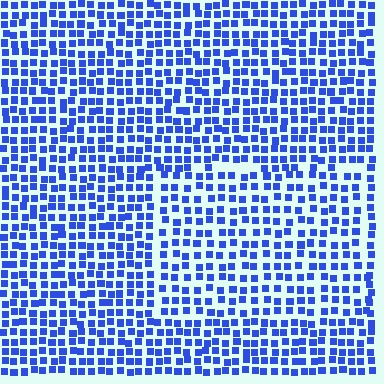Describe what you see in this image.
The image contains small blue elements arranged at two different densities. A rectangle-shaped region is visible where the elements are less densely packed than the surrounding area.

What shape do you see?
I see a rectangle.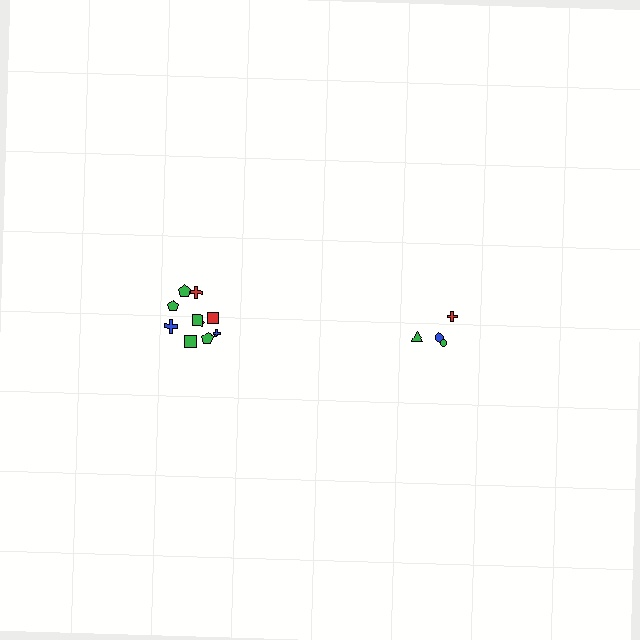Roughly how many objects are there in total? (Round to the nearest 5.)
Roughly 15 objects in total.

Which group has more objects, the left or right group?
The left group.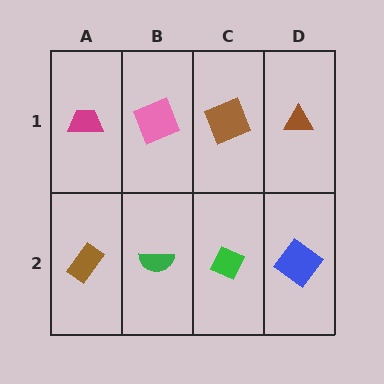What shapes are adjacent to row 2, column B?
A pink square (row 1, column B), a brown rectangle (row 2, column A), a green diamond (row 2, column C).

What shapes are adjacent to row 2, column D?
A brown triangle (row 1, column D), a green diamond (row 2, column C).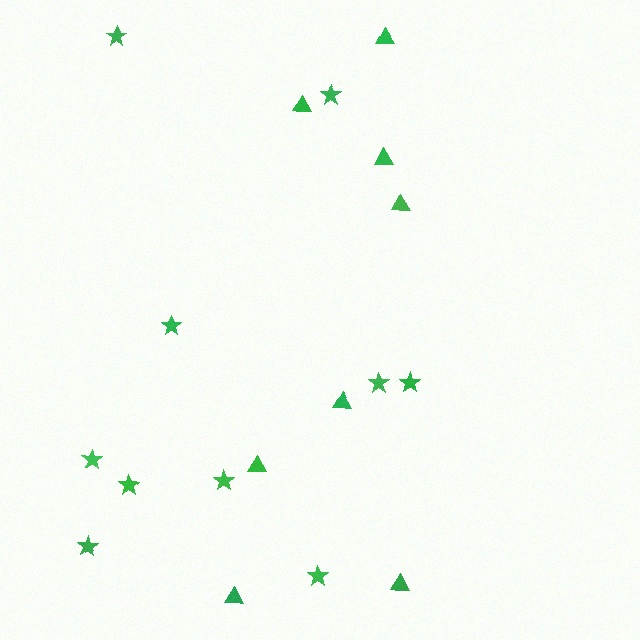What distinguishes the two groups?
There are 2 groups: one group of triangles (8) and one group of stars (10).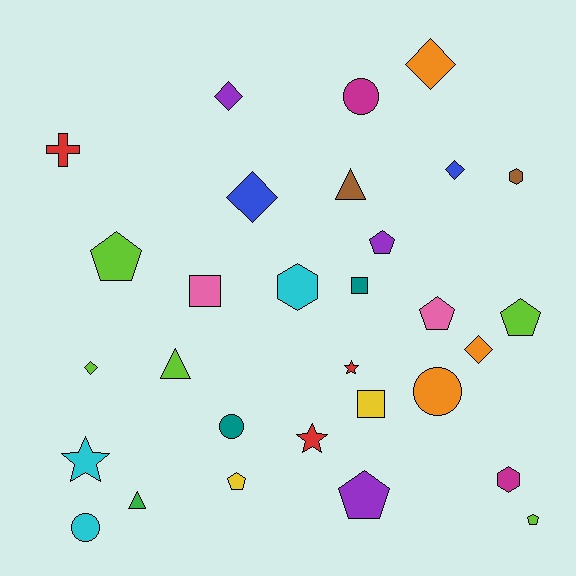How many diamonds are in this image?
There are 6 diamonds.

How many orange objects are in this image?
There are 3 orange objects.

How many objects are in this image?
There are 30 objects.